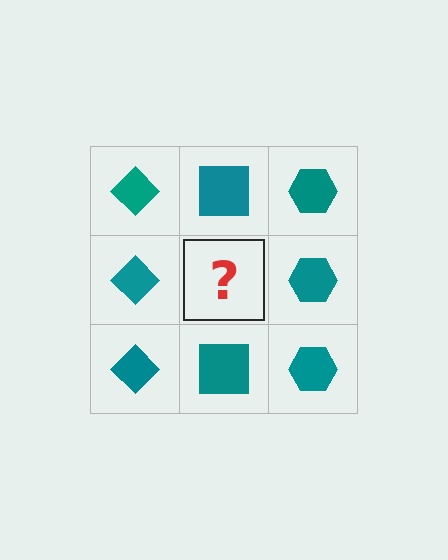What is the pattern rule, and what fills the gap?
The rule is that each column has a consistent shape. The gap should be filled with a teal square.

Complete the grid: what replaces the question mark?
The question mark should be replaced with a teal square.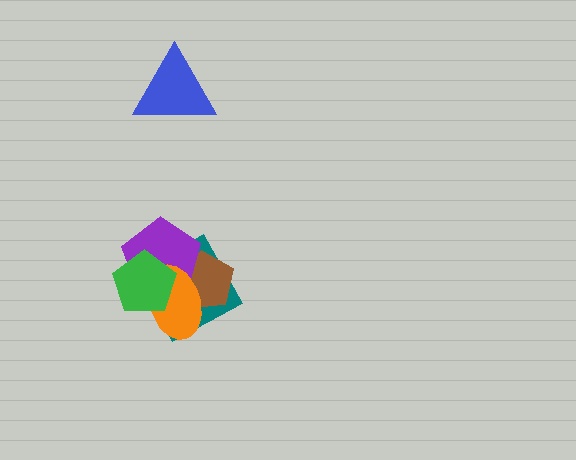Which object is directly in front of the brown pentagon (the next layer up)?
The purple pentagon is directly in front of the brown pentagon.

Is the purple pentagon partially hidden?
Yes, it is partially covered by another shape.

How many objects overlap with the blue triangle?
0 objects overlap with the blue triangle.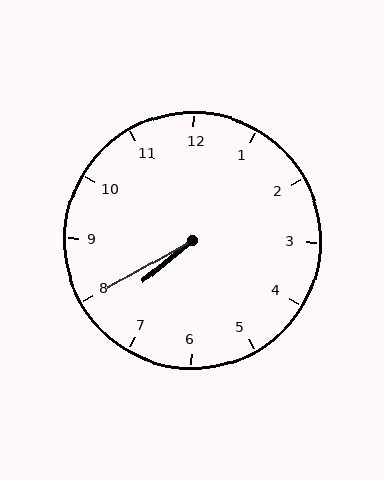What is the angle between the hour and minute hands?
Approximately 10 degrees.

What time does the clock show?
7:40.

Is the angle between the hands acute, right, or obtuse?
It is acute.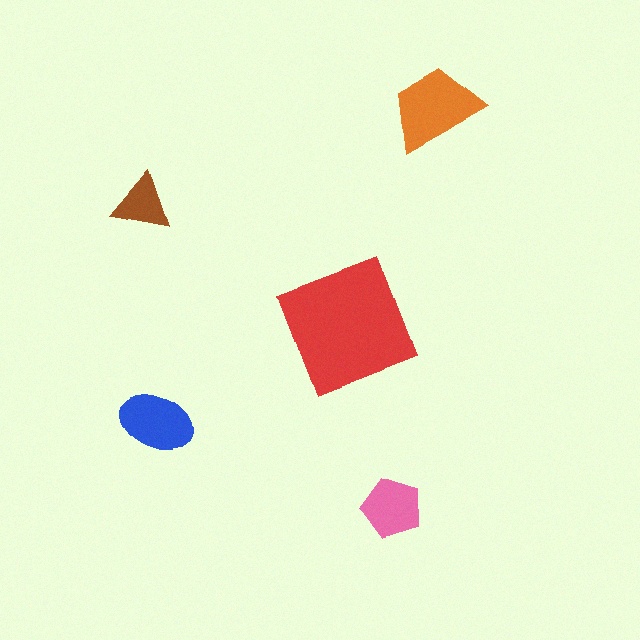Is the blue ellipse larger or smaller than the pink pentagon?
Larger.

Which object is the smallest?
The brown triangle.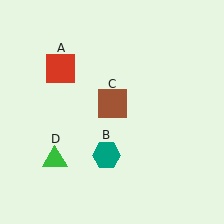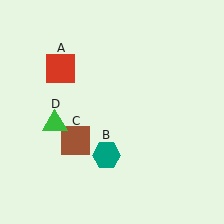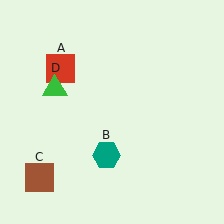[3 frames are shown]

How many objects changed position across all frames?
2 objects changed position: brown square (object C), green triangle (object D).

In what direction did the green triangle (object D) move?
The green triangle (object D) moved up.